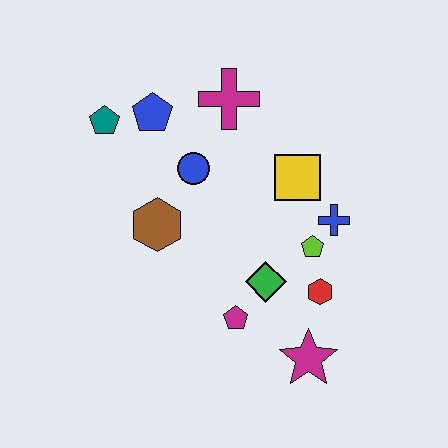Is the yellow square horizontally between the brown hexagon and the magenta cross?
No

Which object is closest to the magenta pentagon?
The green diamond is closest to the magenta pentagon.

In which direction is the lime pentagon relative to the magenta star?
The lime pentagon is above the magenta star.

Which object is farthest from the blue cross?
The teal pentagon is farthest from the blue cross.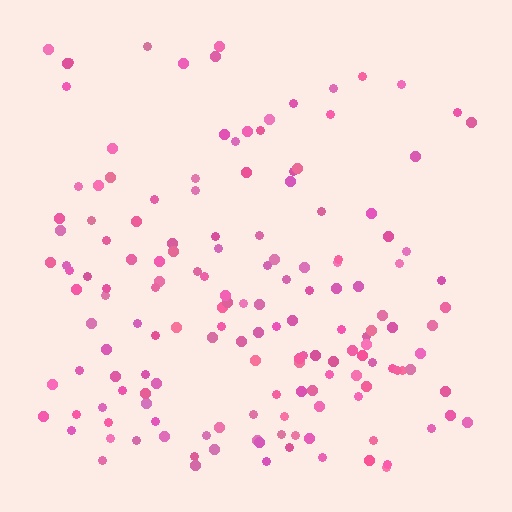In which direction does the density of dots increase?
From top to bottom, with the bottom side densest.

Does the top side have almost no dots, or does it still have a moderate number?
Still a moderate number, just noticeably fewer than the bottom.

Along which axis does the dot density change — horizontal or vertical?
Vertical.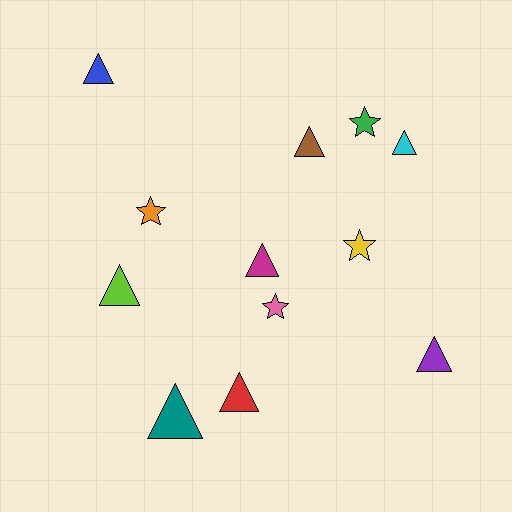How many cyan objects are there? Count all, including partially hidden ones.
There is 1 cyan object.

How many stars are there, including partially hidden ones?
There are 4 stars.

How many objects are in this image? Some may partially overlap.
There are 12 objects.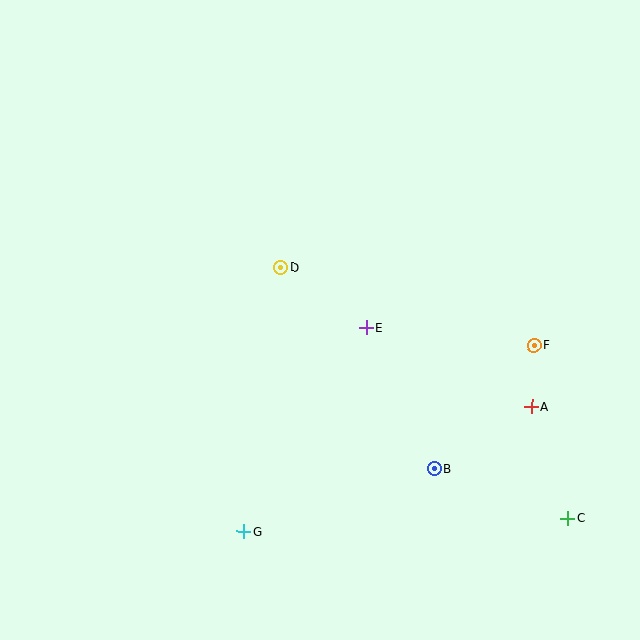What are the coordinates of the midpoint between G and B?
The midpoint between G and B is at (339, 500).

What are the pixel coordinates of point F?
Point F is at (534, 345).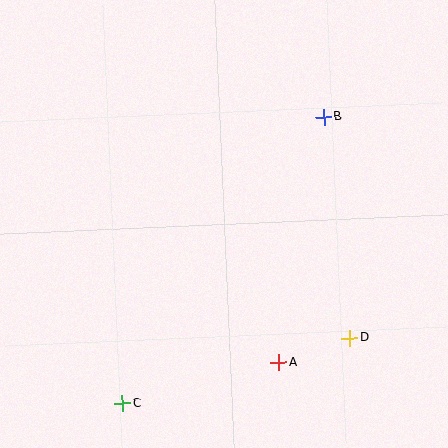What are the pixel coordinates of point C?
Point C is at (122, 404).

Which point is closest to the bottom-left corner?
Point C is closest to the bottom-left corner.